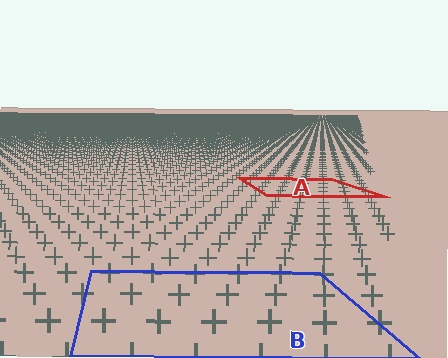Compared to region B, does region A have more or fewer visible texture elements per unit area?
Region A has more texture elements per unit area — they are packed more densely because it is farther away.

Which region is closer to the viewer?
Region B is closer. The texture elements there are larger and more spread out.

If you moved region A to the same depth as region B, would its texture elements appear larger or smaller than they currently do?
They would appear larger. At a closer depth, the same texture elements are projected at a bigger on-screen size.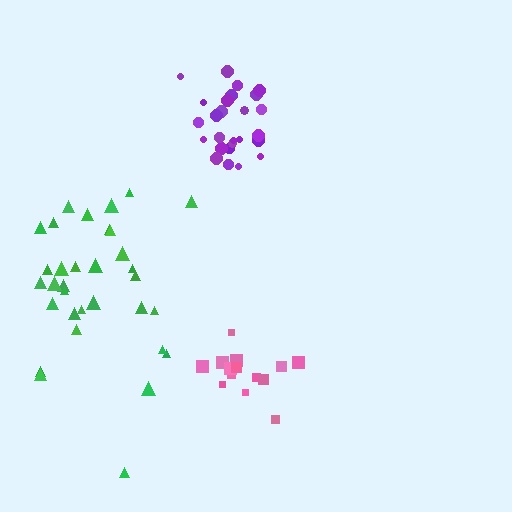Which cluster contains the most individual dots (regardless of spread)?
Green (33).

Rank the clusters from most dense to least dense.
purple, pink, green.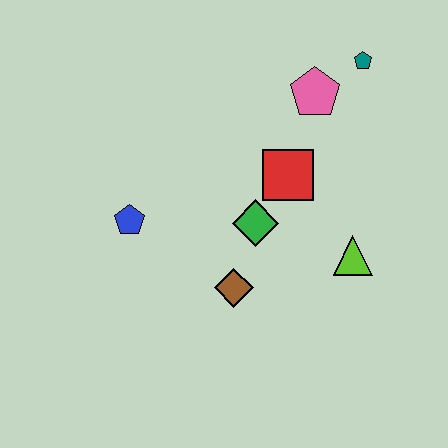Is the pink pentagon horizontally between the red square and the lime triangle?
Yes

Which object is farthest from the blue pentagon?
The teal pentagon is farthest from the blue pentagon.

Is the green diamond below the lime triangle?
No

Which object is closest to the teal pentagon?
The pink pentagon is closest to the teal pentagon.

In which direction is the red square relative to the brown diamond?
The red square is above the brown diamond.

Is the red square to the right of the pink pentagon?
No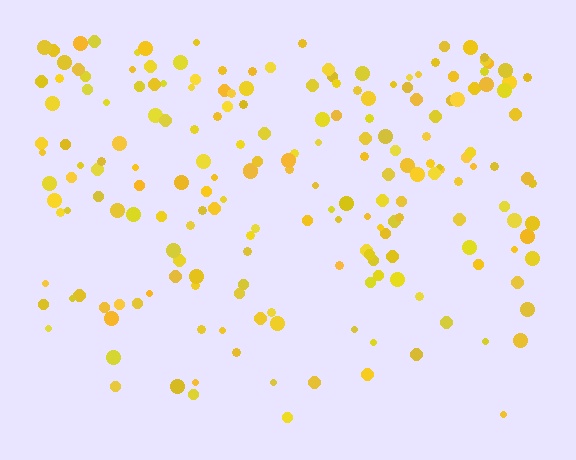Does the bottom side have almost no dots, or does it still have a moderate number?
Still a moderate number, just noticeably fewer than the top.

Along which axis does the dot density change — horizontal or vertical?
Vertical.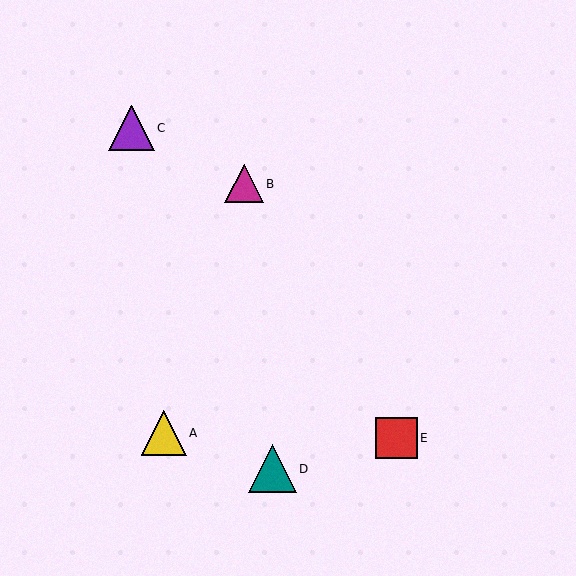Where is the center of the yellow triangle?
The center of the yellow triangle is at (164, 433).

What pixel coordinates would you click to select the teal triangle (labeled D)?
Click at (272, 469) to select the teal triangle D.